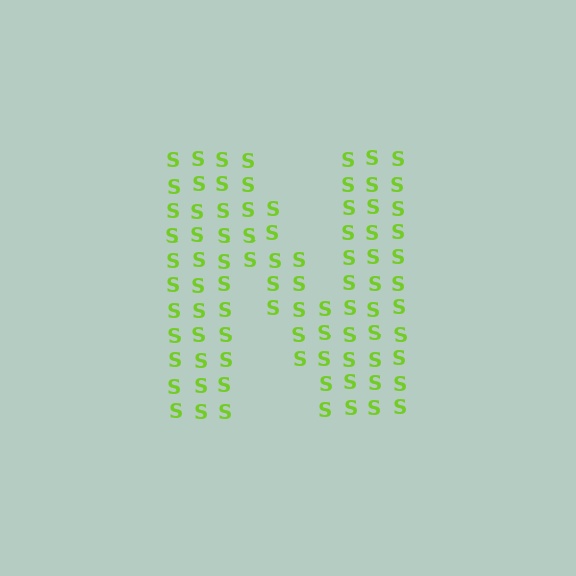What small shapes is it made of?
It is made of small letter S's.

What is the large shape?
The large shape is the letter N.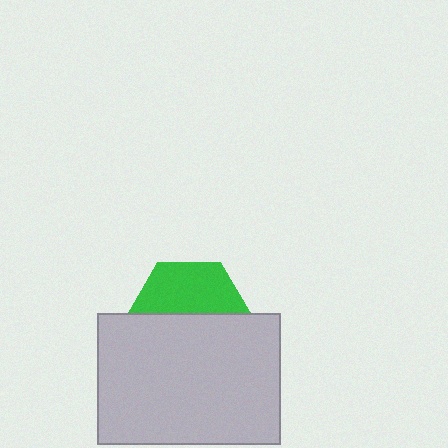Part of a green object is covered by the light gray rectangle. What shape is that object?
It is a hexagon.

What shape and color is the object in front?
The object in front is a light gray rectangle.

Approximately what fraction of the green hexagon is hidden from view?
Roughly 54% of the green hexagon is hidden behind the light gray rectangle.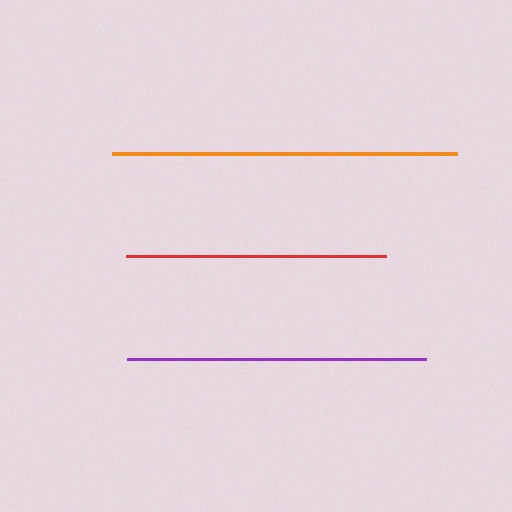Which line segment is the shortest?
The red line is the shortest at approximately 261 pixels.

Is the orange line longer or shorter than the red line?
The orange line is longer than the red line.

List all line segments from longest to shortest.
From longest to shortest: orange, purple, red.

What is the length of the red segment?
The red segment is approximately 261 pixels long.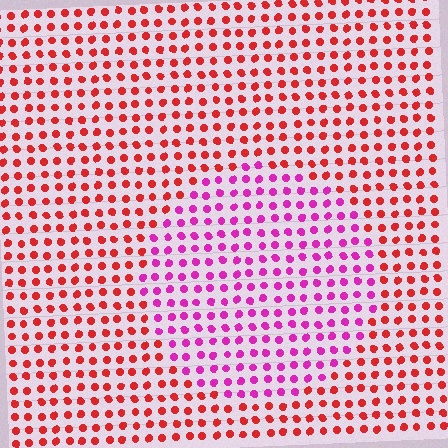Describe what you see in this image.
The image is filled with small red elements in a uniform arrangement. A circle-shaped region is visible where the elements are tinted to a slightly different hue, forming a subtle color boundary.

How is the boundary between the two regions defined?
The boundary is defined purely by a slight shift in hue (about 47 degrees). Spacing, size, and orientation are identical on both sides.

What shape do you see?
I see a circle.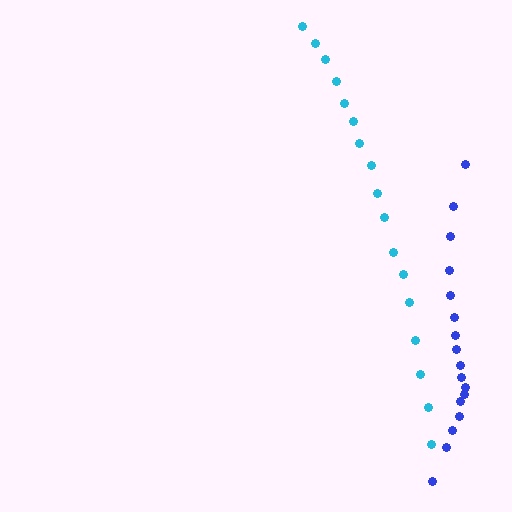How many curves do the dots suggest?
There are 2 distinct paths.